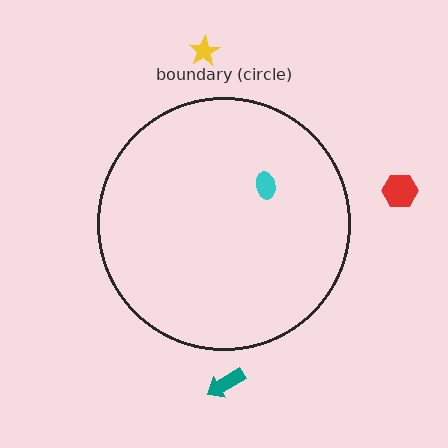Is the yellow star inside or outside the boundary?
Outside.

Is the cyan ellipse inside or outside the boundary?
Inside.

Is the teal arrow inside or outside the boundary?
Outside.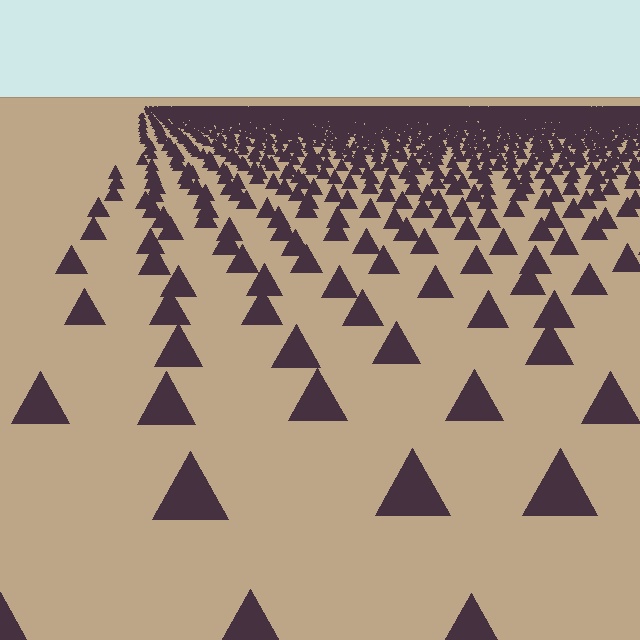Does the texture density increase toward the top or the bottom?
Density increases toward the top.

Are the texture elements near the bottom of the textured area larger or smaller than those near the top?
Larger. Near the bottom, elements are closer to the viewer and appear at a bigger on-screen size.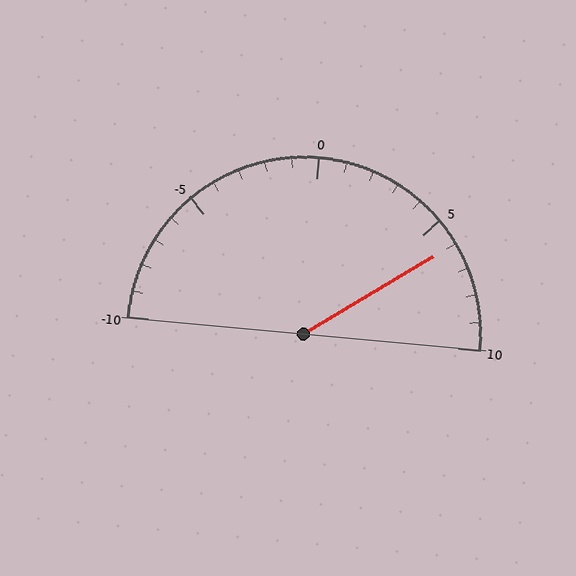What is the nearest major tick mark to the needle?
The nearest major tick mark is 5.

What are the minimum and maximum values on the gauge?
The gauge ranges from -10 to 10.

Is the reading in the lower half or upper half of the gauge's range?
The reading is in the upper half of the range (-10 to 10).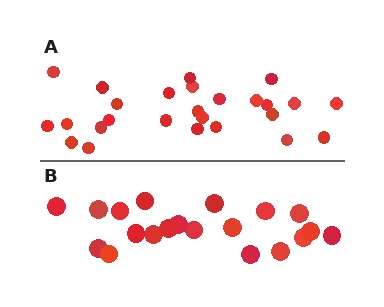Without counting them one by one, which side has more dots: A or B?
Region A (the top region) has more dots.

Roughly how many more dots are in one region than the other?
Region A has about 6 more dots than region B.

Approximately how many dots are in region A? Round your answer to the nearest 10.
About 30 dots. (The exact count is 26, which rounds to 30.)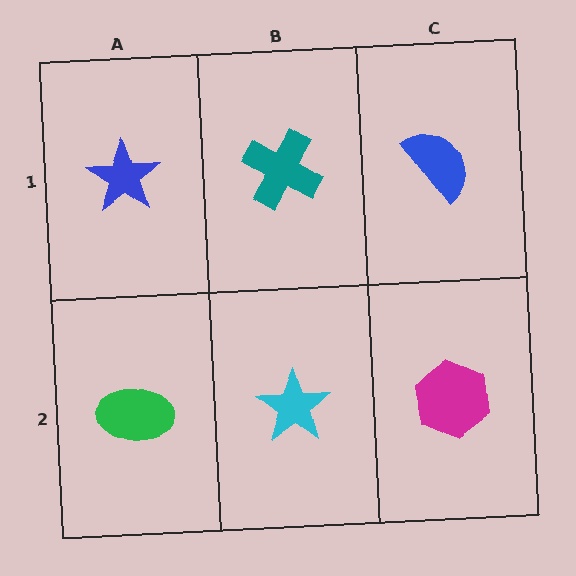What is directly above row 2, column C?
A blue semicircle.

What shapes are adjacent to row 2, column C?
A blue semicircle (row 1, column C), a cyan star (row 2, column B).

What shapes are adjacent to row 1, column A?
A green ellipse (row 2, column A), a teal cross (row 1, column B).